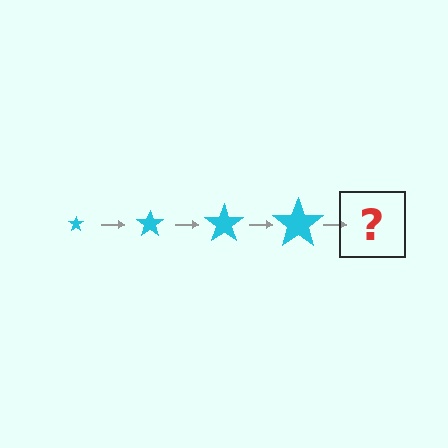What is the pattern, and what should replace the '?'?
The pattern is that the star gets progressively larger each step. The '?' should be a cyan star, larger than the previous one.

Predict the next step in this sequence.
The next step is a cyan star, larger than the previous one.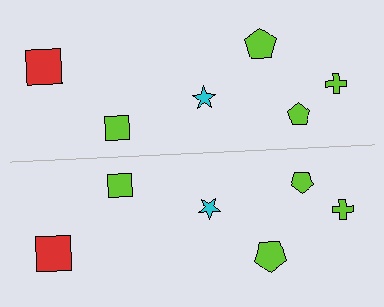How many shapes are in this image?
There are 12 shapes in this image.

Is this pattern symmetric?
Yes, this pattern has bilateral (reflection) symmetry.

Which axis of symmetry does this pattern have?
The pattern has a horizontal axis of symmetry running through the center of the image.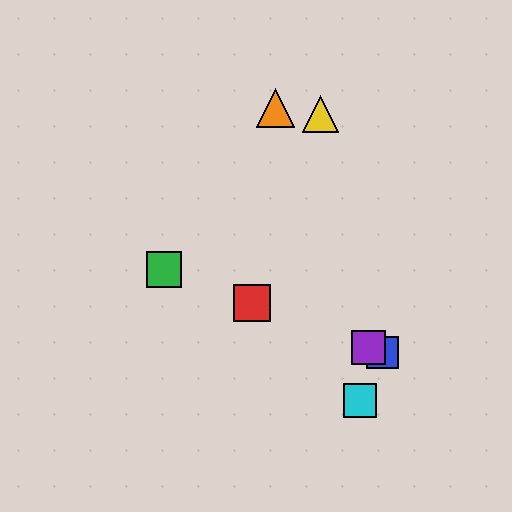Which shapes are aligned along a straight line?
The red square, the blue square, the green square, the purple square are aligned along a straight line.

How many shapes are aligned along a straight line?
4 shapes (the red square, the blue square, the green square, the purple square) are aligned along a straight line.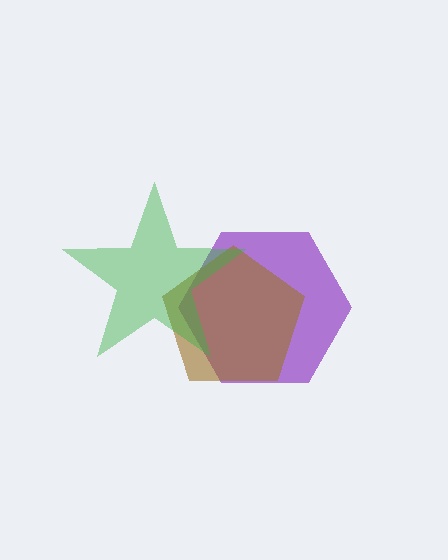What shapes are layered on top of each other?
The layered shapes are: a purple hexagon, a brown pentagon, a green star.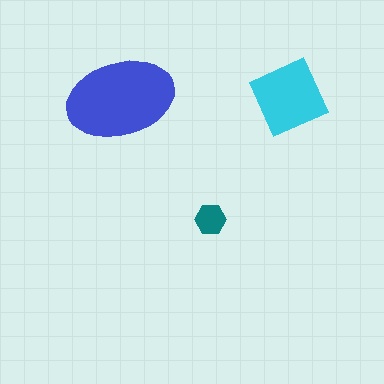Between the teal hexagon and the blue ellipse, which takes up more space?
The blue ellipse.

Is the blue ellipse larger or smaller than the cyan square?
Larger.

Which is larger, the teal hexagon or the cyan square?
The cyan square.